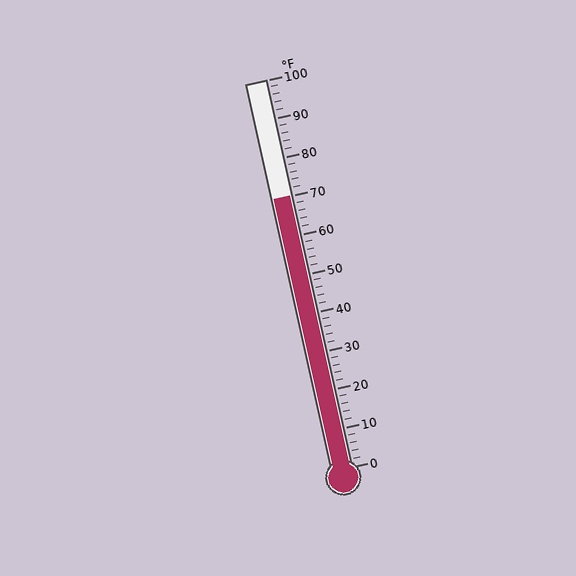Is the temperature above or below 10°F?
The temperature is above 10°F.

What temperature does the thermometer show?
The thermometer shows approximately 70°F.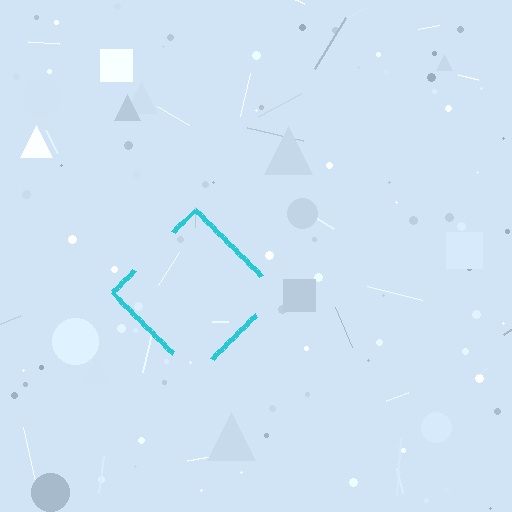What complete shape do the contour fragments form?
The contour fragments form a diamond.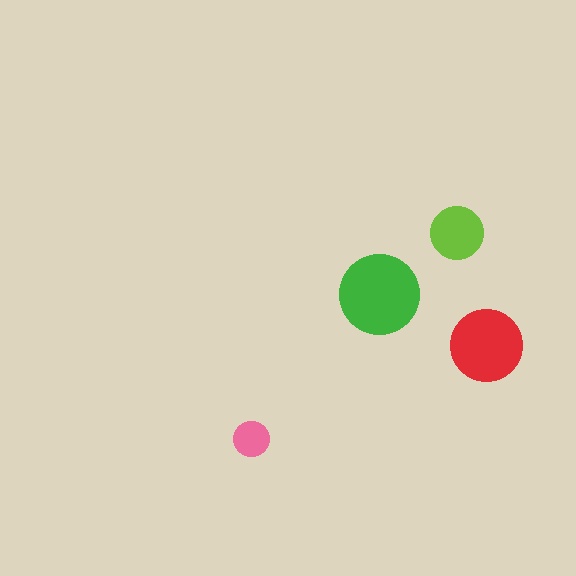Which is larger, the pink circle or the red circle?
The red one.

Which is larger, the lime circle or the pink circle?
The lime one.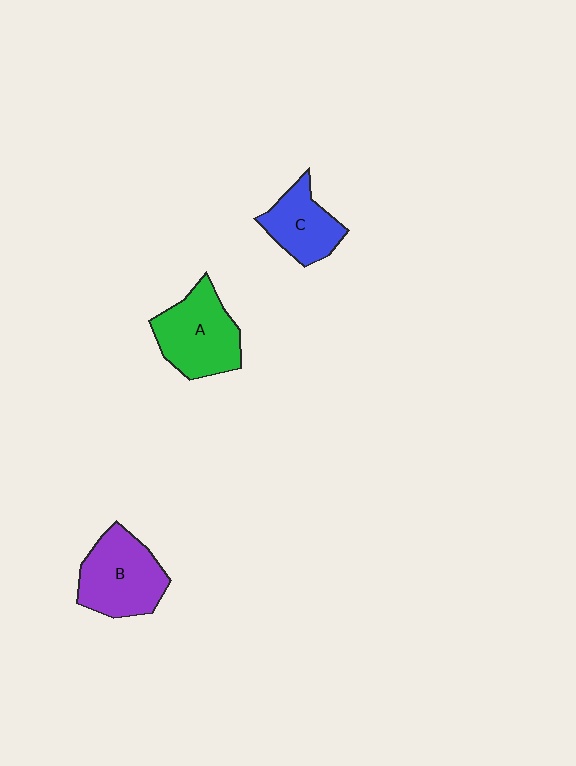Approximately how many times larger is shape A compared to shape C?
Approximately 1.4 times.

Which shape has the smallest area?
Shape C (blue).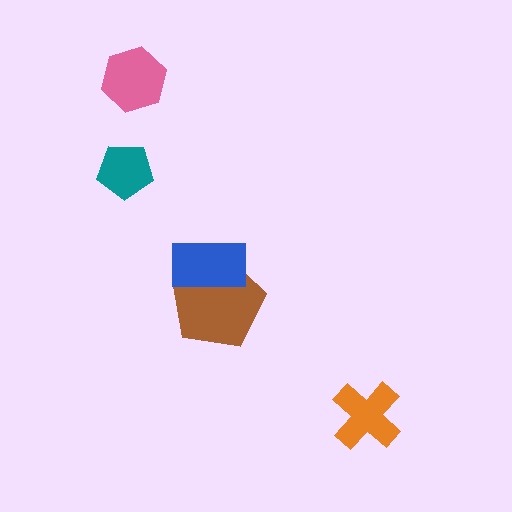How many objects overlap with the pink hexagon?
0 objects overlap with the pink hexagon.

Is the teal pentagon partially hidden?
No, no other shape covers it.